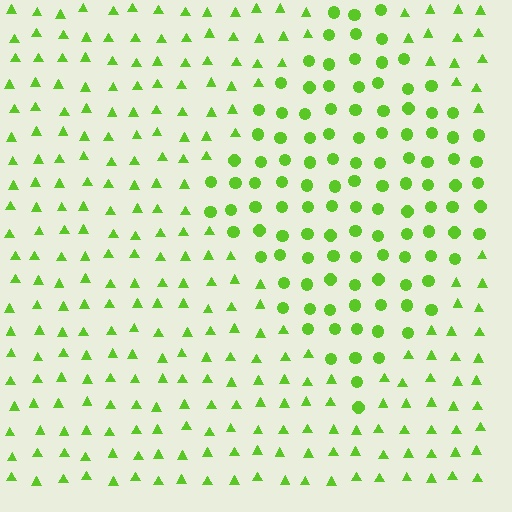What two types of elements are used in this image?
The image uses circles inside the diamond region and triangles outside it.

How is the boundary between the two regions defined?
The boundary is defined by a change in element shape: circles inside vs. triangles outside. All elements share the same color and spacing.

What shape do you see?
I see a diamond.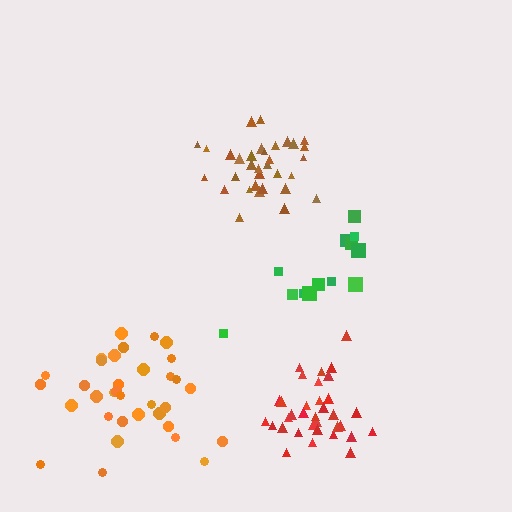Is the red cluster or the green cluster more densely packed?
Red.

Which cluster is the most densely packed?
Brown.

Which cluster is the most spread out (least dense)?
Green.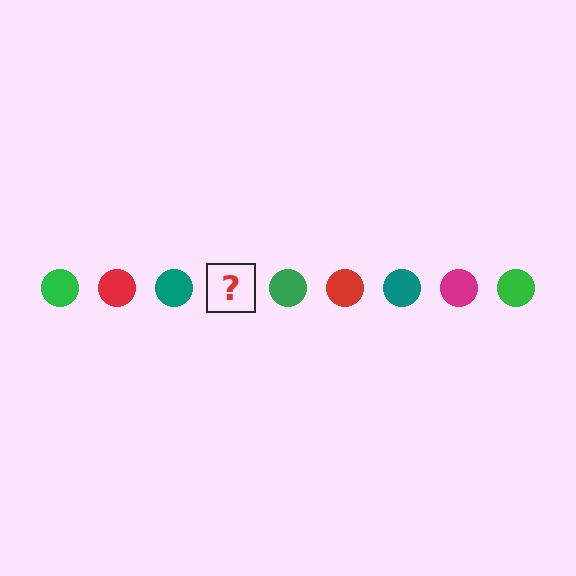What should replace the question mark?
The question mark should be replaced with a magenta circle.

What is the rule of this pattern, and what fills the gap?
The rule is that the pattern cycles through green, red, teal, magenta circles. The gap should be filled with a magenta circle.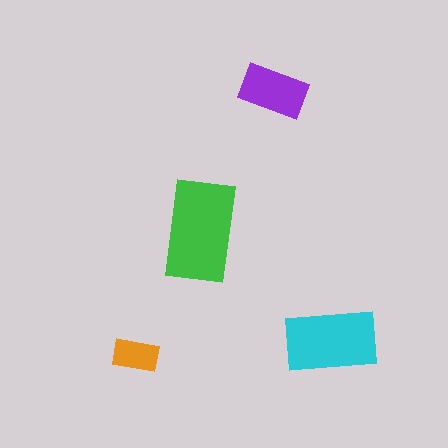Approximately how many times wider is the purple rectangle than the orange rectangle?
About 1.5 times wider.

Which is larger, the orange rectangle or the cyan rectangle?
The cyan one.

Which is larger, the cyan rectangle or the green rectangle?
The green one.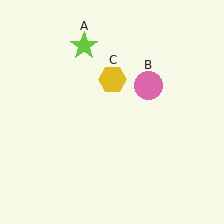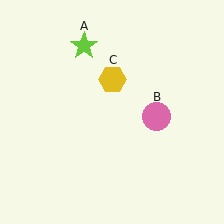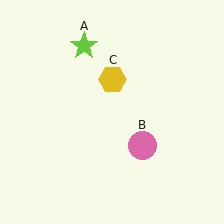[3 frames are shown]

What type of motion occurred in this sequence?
The pink circle (object B) rotated clockwise around the center of the scene.